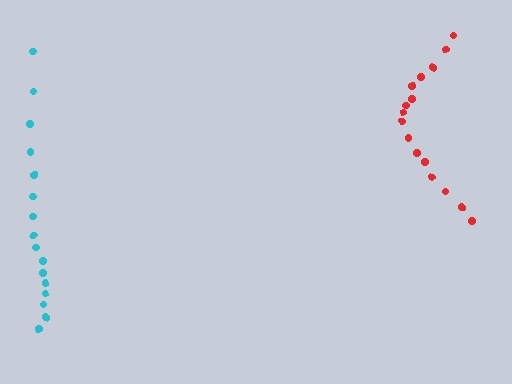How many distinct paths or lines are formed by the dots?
There are 2 distinct paths.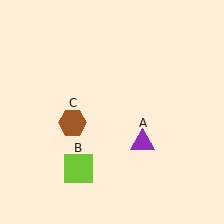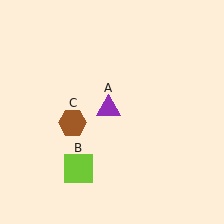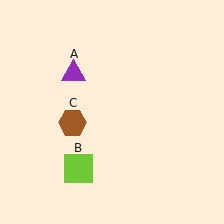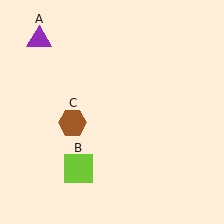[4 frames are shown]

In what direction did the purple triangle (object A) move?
The purple triangle (object A) moved up and to the left.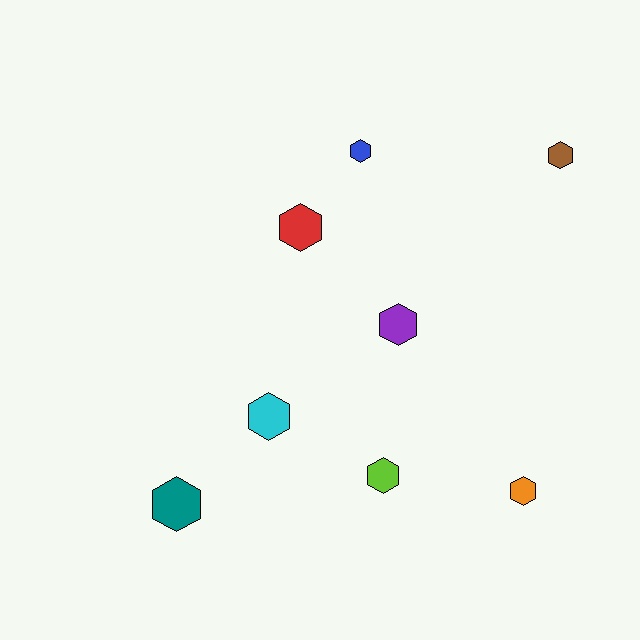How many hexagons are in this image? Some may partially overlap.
There are 8 hexagons.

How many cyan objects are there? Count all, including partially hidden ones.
There is 1 cyan object.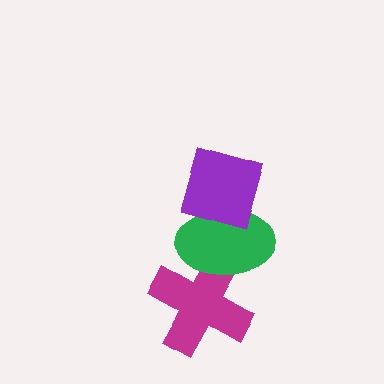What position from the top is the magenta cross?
The magenta cross is 3rd from the top.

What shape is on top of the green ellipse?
The purple diamond is on top of the green ellipse.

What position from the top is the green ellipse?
The green ellipse is 2nd from the top.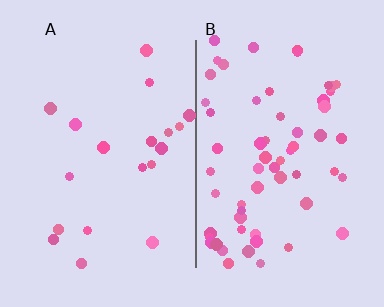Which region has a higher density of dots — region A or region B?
B (the right).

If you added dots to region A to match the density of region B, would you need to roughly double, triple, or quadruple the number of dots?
Approximately triple.